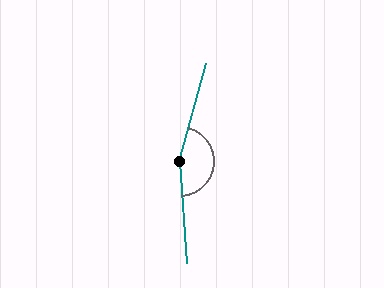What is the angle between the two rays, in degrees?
Approximately 162 degrees.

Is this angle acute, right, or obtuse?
It is obtuse.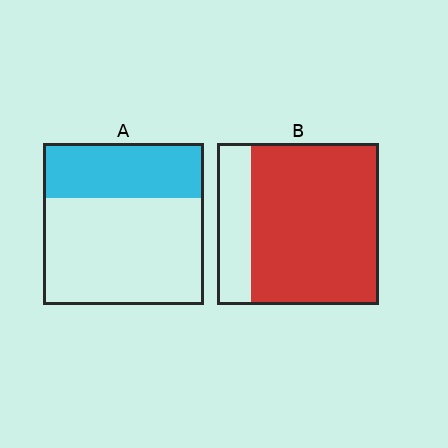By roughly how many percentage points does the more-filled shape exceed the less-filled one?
By roughly 45 percentage points (B over A).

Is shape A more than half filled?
No.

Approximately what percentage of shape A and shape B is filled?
A is approximately 35% and B is approximately 80%.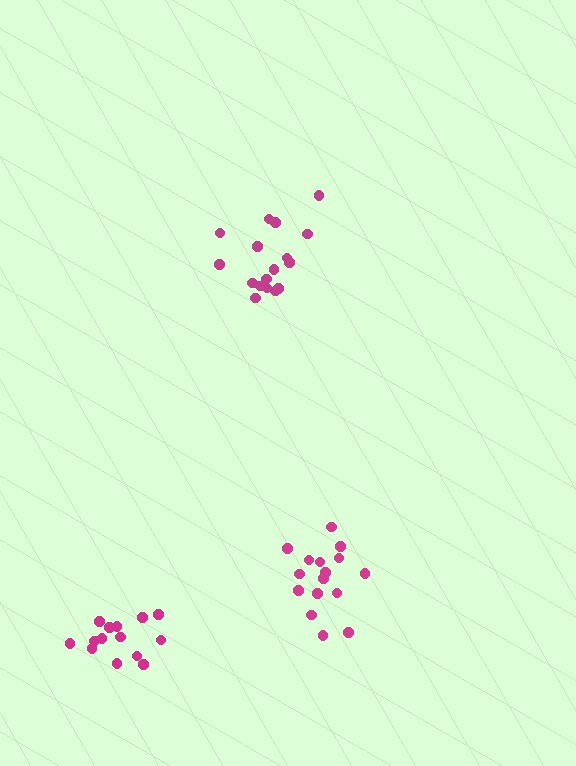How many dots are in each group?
Group 1: 16 dots, Group 2: 17 dots, Group 3: 14 dots (47 total).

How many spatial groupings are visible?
There are 3 spatial groupings.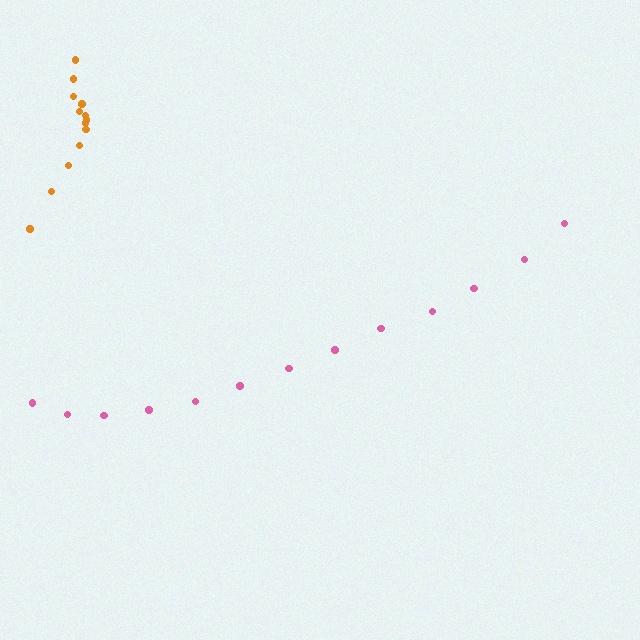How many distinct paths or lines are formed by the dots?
There are 2 distinct paths.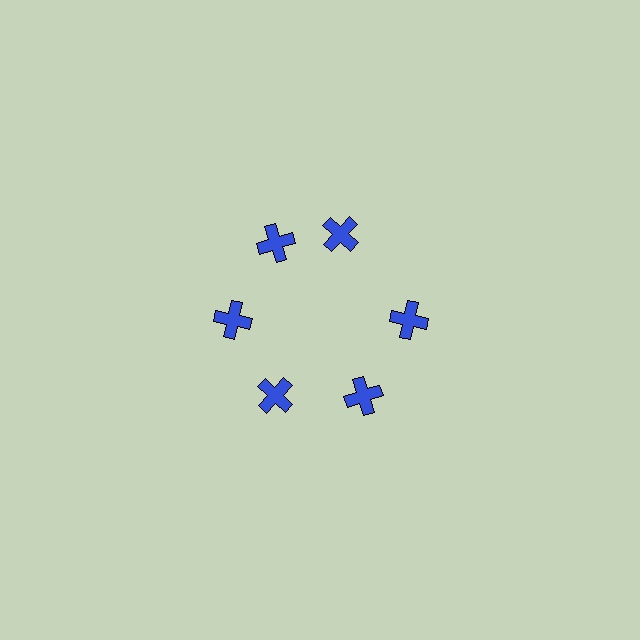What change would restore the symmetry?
The symmetry would be restored by rotating it back into even spacing with its neighbors so that all 6 crosses sit at equal angles and equal distance from the center.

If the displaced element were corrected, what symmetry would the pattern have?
It would have 6-fold rotational symmetry — the pattern would map onto itself every 60 degrees.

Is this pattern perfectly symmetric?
No. The 6 blue crosses are arranged in a ring, but one element near the 1 o'clock position is rotated out of alignment along the ring, breaking the 6-fold rotational symmetry.